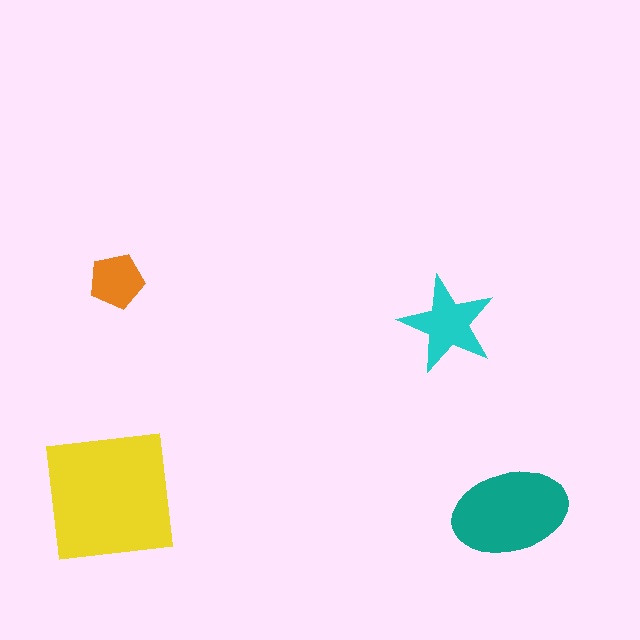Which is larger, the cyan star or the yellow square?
The yellow square.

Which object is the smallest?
The orange pentagon.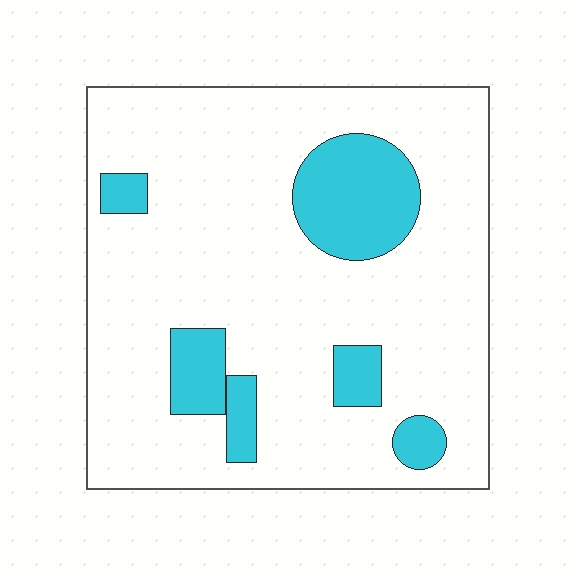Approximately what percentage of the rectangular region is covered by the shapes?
Approximately 15%.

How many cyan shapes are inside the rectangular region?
6.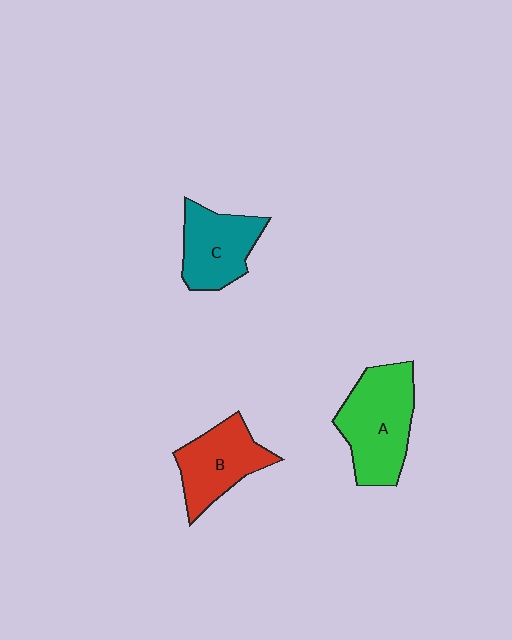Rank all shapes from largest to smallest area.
From largest to smallest: A (green), B (red), C (teal).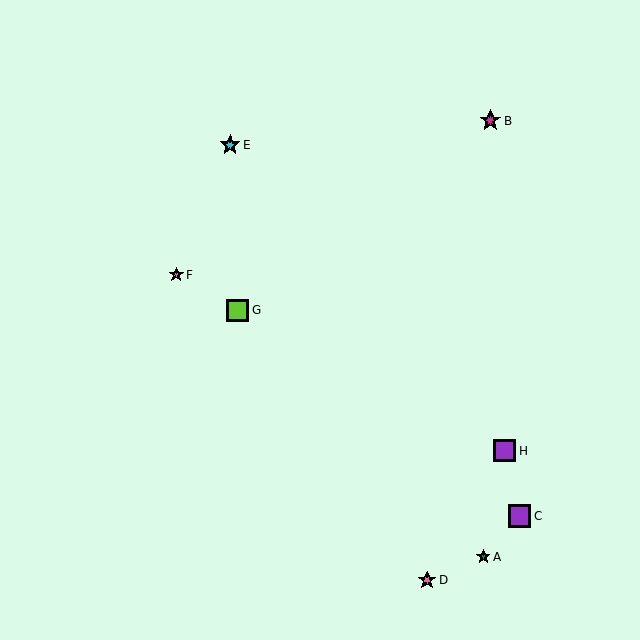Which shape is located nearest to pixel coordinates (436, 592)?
The pink star (labeled D) at (427, 580) is nearest to that location.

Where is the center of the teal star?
The center of the teal star is at (483, 557).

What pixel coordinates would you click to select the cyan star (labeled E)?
Click at (230, 145) to select the cyan star E.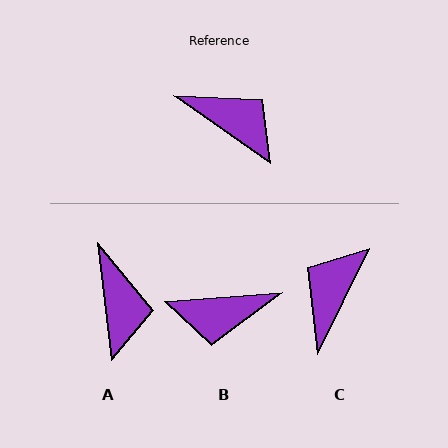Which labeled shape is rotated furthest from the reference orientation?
B, about 140 degrees away.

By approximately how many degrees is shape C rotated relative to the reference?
Approximately 99 degrees counter-clockwise.